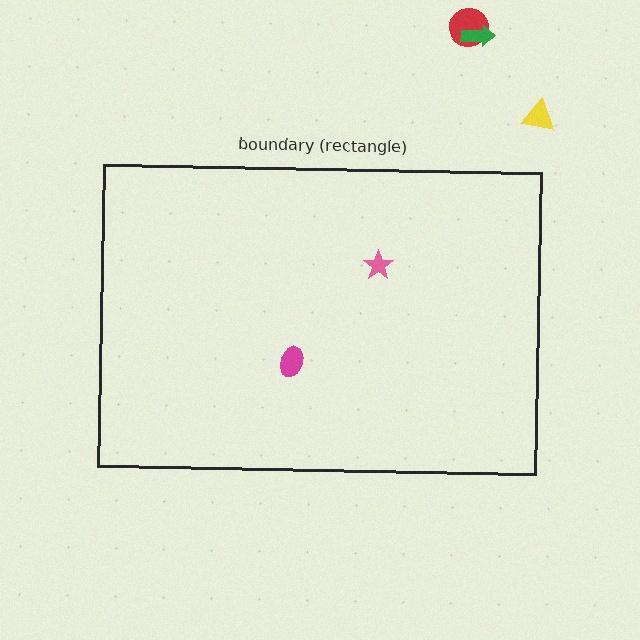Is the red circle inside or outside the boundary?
Outside.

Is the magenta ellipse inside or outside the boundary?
Inside.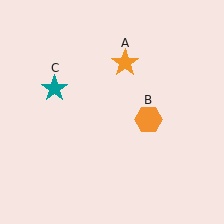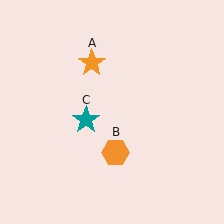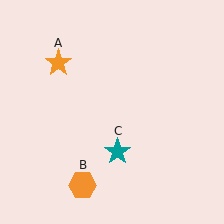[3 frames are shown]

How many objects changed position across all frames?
3 objects changed position: orange star (object A), orange hexagon (object B), teal star (object C).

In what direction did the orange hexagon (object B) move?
The orange hexagon (object B) moved down and to the left.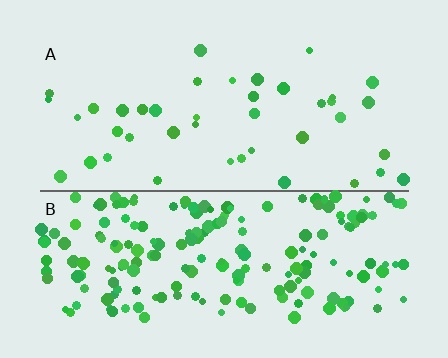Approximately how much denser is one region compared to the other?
Approximately 4.7× — region B over region A.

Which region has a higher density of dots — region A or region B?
B (the bottom).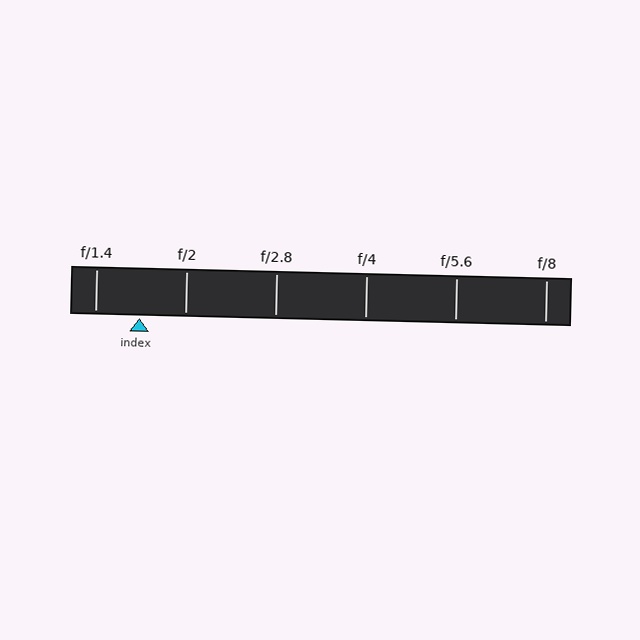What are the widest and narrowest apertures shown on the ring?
The widest aperture shown is f/1.4 and the narrowest is f/8.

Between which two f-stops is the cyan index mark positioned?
The index mark is between f/1.4 and f/2.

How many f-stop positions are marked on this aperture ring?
There are 6 f-stop positions marked.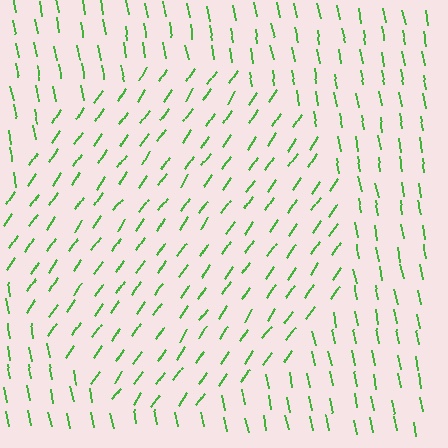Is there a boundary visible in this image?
Yes, there is a texture boundary formed by a change in line orientation.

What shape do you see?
I see a circle.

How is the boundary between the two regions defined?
The boundary is defined purely by a change in line orientation (approximately 45 degrees difference). All lines are the same color and thickness.